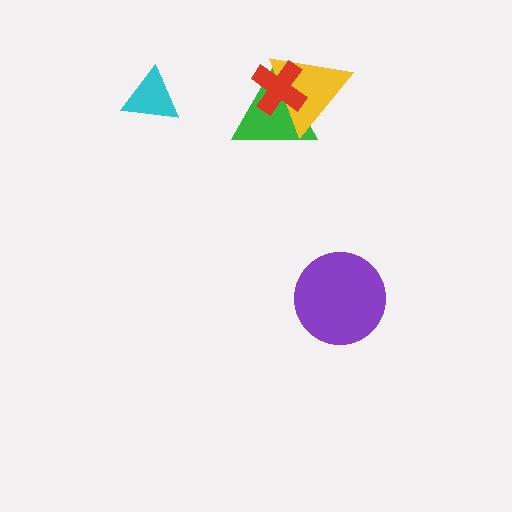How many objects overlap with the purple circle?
0 objects overlap with the purple circle.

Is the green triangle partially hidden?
Yes, it is partially covered by another shape.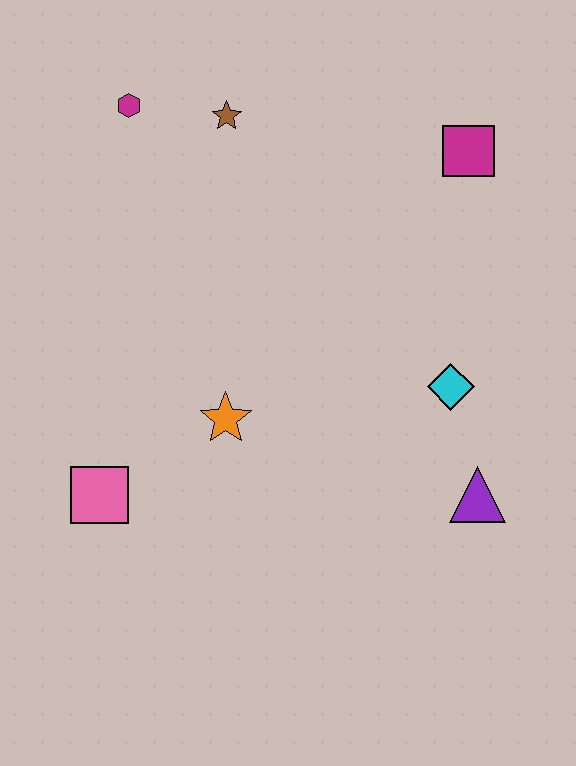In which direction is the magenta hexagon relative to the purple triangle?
The magenta hexagon is above the purple triangle.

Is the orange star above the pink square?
Yes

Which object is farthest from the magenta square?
The pink square is farthest from the magenta square.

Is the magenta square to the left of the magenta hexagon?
No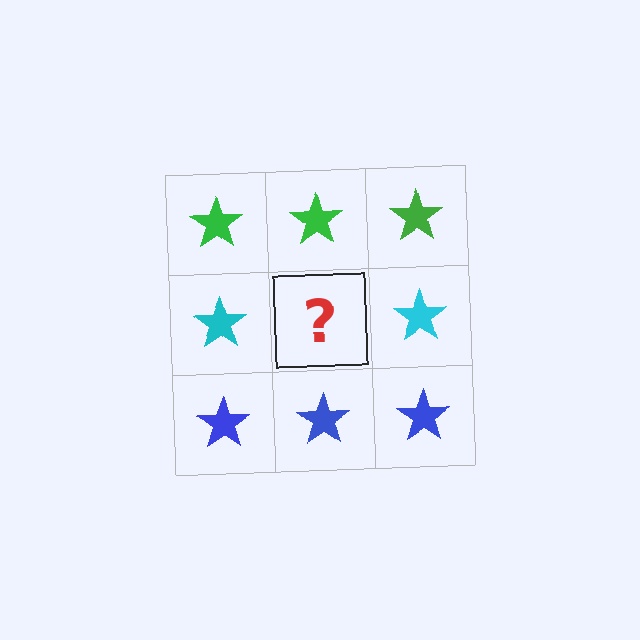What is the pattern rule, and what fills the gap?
The rule is that each row has a consistent color. The gap should be filled with a cyan star.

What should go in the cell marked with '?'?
The missing cell should contain a cyan star.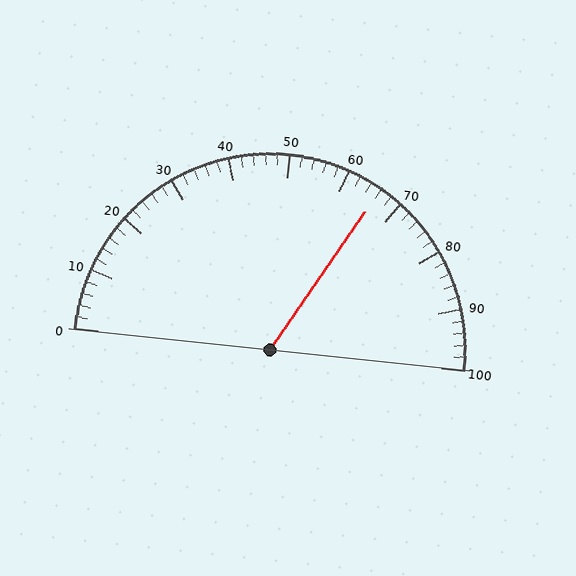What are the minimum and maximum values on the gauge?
The gauge ranges from 0 to 100.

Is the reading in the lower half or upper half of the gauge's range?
The reading is in the upper half of the range (0 to 100).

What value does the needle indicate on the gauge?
The needle indicates approximately 66.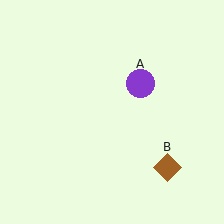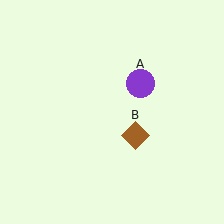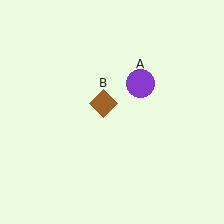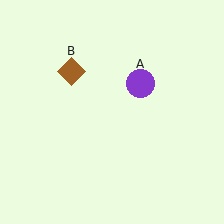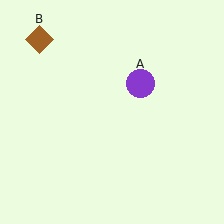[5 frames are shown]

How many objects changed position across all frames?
1 object changed position: brown diamond (object B).